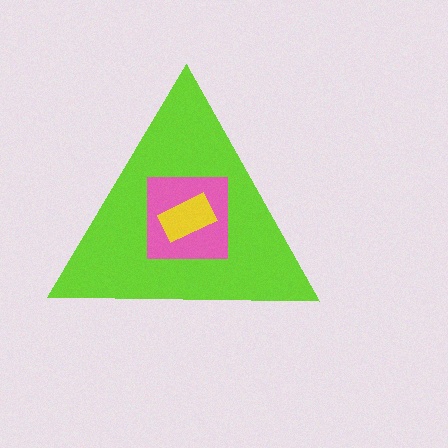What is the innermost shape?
The yellow rectangle.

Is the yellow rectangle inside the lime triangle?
Yes.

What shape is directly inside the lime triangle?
The pink square.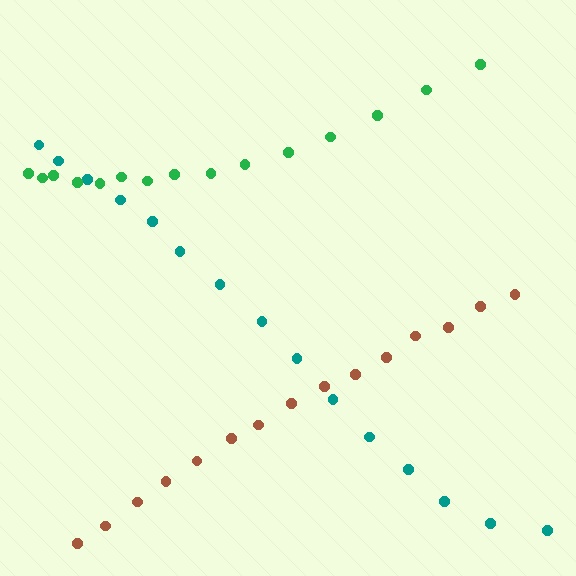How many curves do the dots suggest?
There are 3 distinct paths.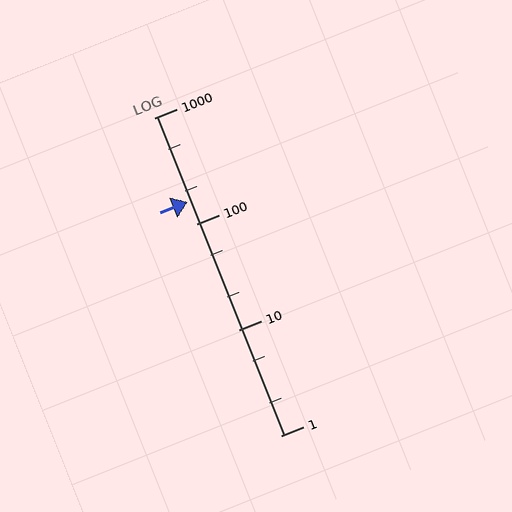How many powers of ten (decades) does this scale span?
The scale spans 3 decades, from 1 to 1000.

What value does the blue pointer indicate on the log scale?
The pointer indicates approximately 160.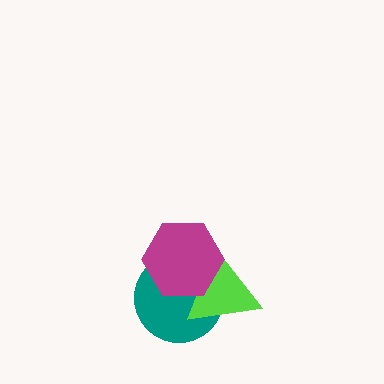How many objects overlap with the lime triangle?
2 objects overlap with the lime triangle.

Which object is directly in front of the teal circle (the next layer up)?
The lime triangle is directly in front of the teal circle.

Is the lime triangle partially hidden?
Yes, it is partially covered by another shape.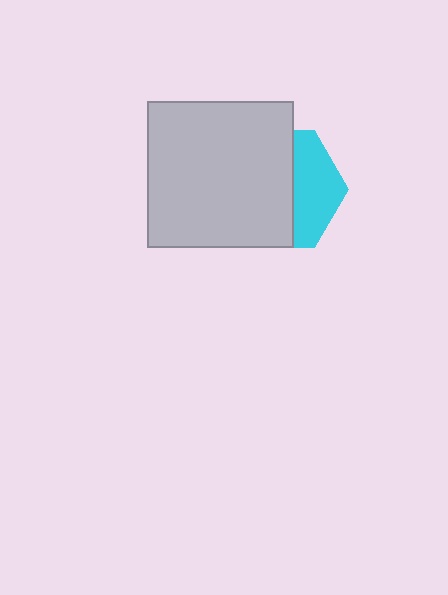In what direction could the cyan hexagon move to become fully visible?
The cyan hexagon could move right. That would shift it out from behind the light gray square entirely.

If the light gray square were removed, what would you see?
You would see the complete cyan hexagon.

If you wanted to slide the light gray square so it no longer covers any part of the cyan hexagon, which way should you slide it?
Slide it left — that is the most direct way to separate the two shapes.